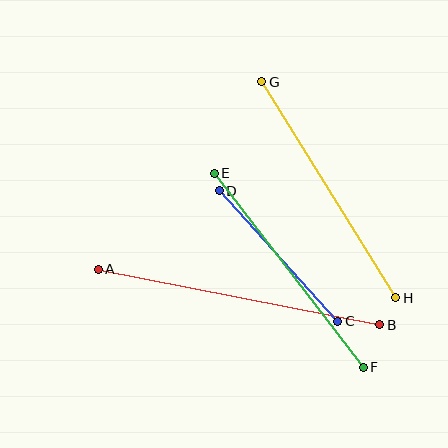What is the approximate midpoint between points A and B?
The midpoint is at approximately (239, 297) pixels.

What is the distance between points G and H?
The distance is approximately 254 pixels.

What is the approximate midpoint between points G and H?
The midpoint is at approximately (329, 190) pixels.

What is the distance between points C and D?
The distance is approximately 176 pixels.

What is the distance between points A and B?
The distance is approximately 287 pixels.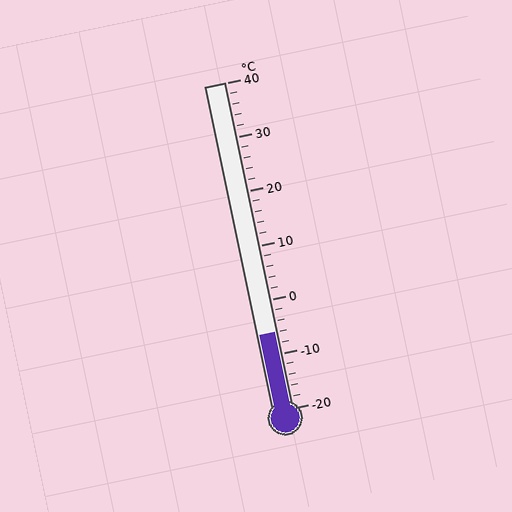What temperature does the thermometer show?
The thermometer shows approximately -6°C.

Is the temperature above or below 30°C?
The temperature is below 30°C.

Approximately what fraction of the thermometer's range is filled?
The thermometer is filled to approximately 25% of its range.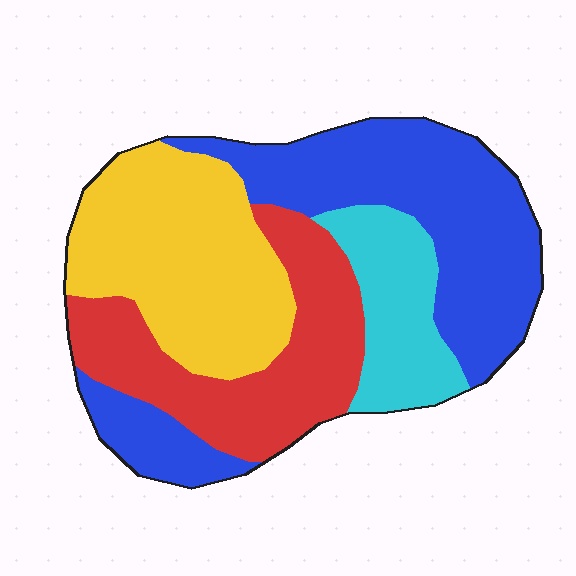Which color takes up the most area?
Blue, at roughly 35%.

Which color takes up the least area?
Cyan, at roughly 15%.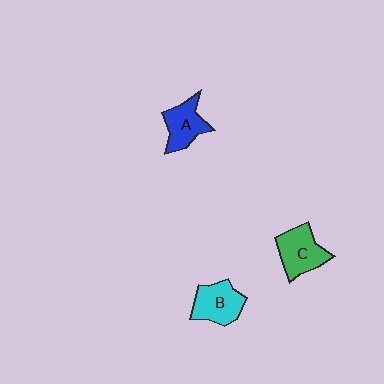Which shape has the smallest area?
Shape A (blue).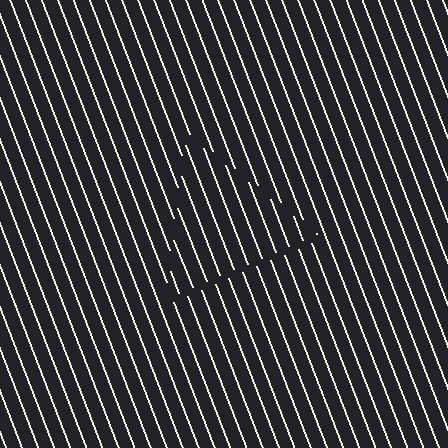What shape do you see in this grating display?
An illusory triangle. The interior of the shape contains the same grating, shifted by half a period — the contour is defined by the phase discontinuity where line-ends from the inner and outer gratings abut.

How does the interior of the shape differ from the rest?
The interior of the shape contains the same grating, shifted by half a period — the contour is defined by the phase discontinuity where line-ends from the inner and outer gratings abut.